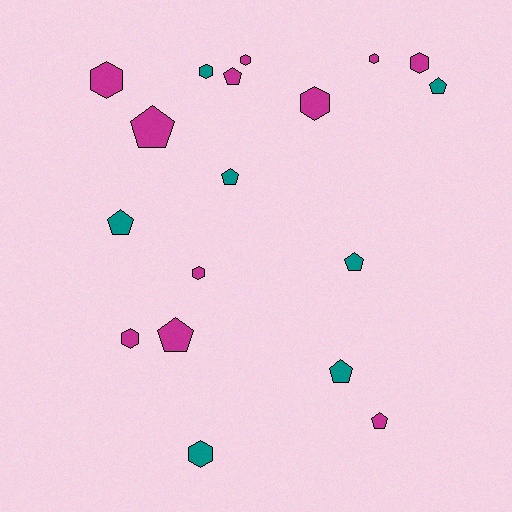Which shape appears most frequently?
Pentagon, with 9 objects.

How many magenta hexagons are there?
There are 7 magenta hexagons.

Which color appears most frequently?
Magenta, with 11 objects.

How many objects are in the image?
There are 18 objects.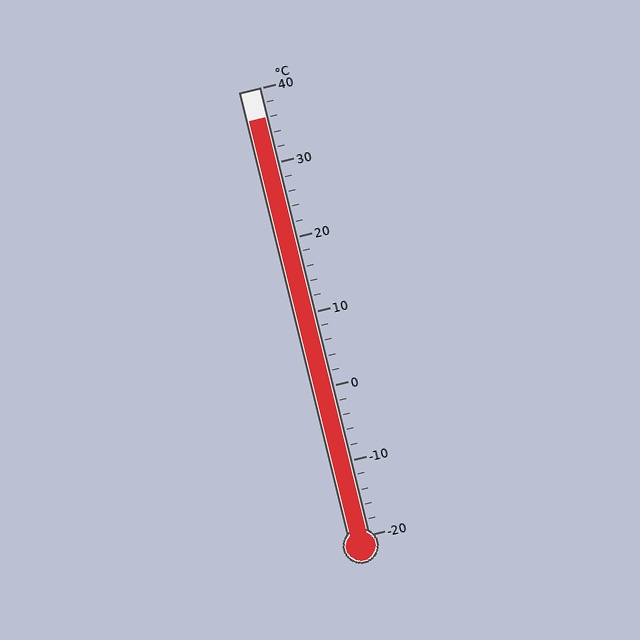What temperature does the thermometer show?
The thermometer shows approximately 36°C.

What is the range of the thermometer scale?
The thermometer scale ranges from -20°C to 40°C.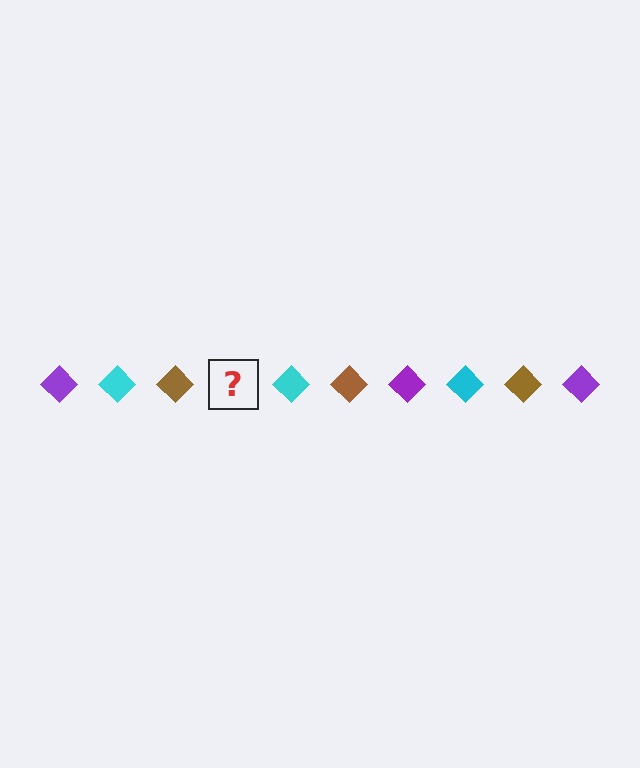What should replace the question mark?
The question mark should be replaced with a purple diamond.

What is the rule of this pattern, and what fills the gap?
The rule is that the pattern cycles through purple, cyan, brown diamonds. The gap should be filled with a purple diamond.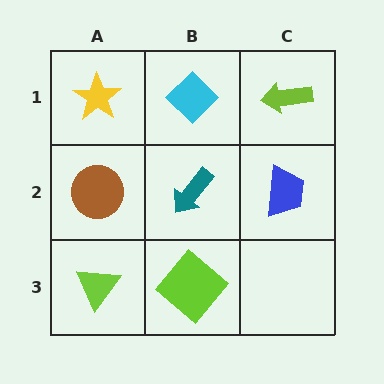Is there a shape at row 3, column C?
No, that cell is empty.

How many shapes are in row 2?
3 shapes.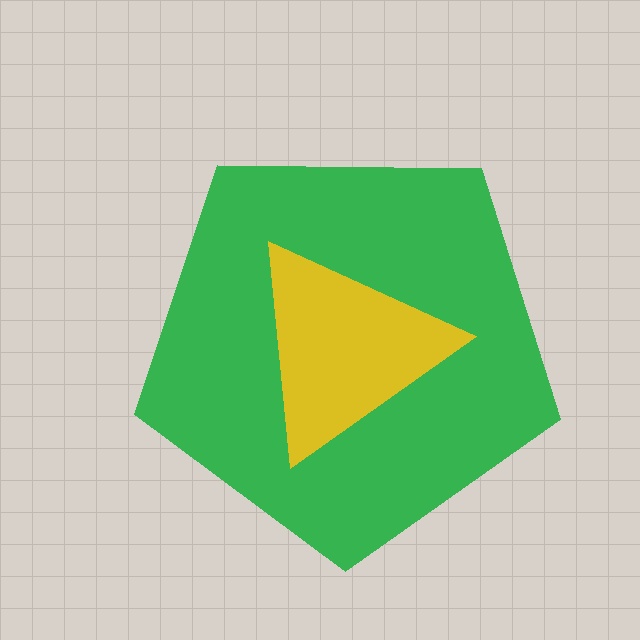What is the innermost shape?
The yellow triangle.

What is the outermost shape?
The green pentagon.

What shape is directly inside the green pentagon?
The yellow triangle.